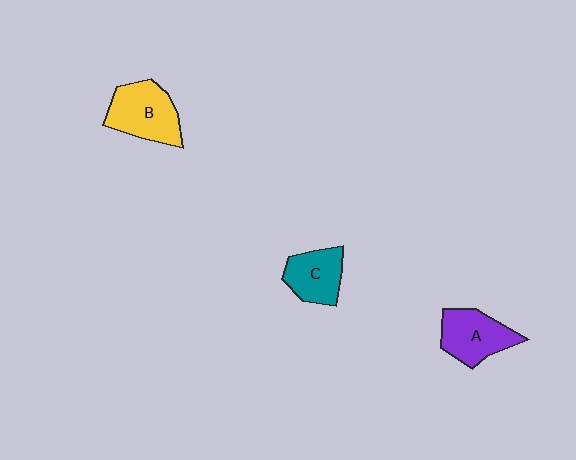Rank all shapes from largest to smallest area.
From largest to smallest: B (yellow), A (purple), C (teal).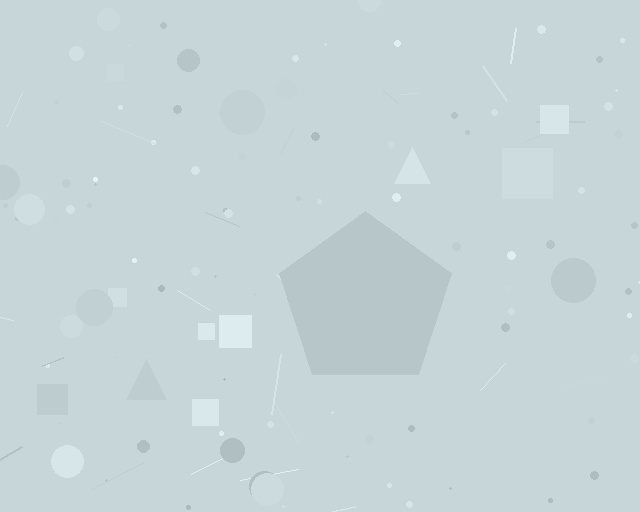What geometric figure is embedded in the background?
A pentagon is embedded in the background.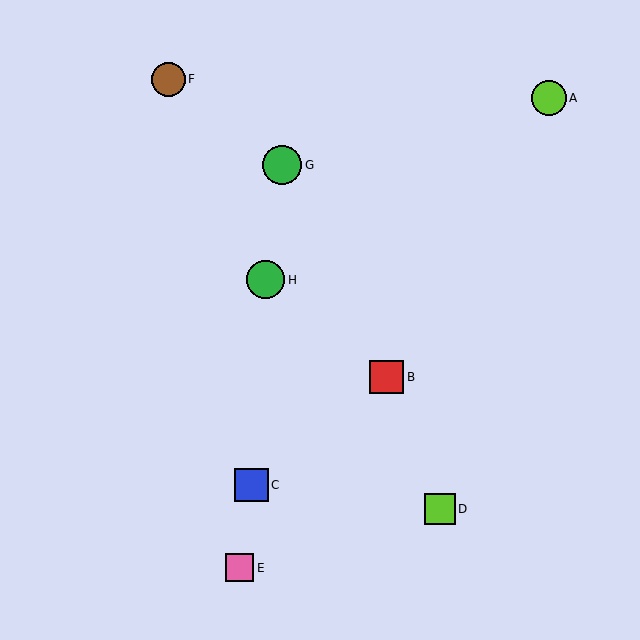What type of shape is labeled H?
Shape H is a green circle.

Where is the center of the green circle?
The center of the green circle is at (282, 165).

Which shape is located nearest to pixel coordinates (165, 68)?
The brown circle (labeled F) at (168, 79) is nearest to that location.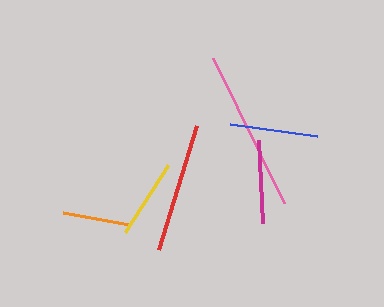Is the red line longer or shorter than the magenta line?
The red line is longer than the magenta line.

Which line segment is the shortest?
The orange line is the shortest at approximately 67 pixels.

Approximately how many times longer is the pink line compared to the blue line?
The pink line is approximately 1.9 times the length of the blue line.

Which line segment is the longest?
The pink line is the longest at approximately 161 pixels.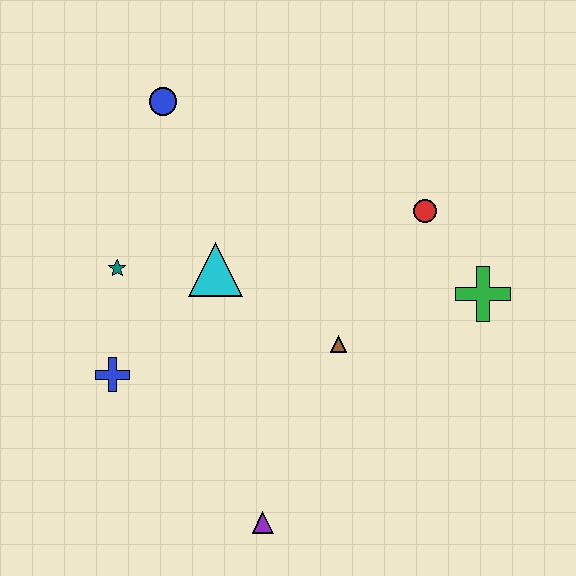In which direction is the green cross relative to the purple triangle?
The green cross is above the purple triangle.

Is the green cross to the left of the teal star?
No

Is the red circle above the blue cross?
Yes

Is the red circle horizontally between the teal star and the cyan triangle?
No